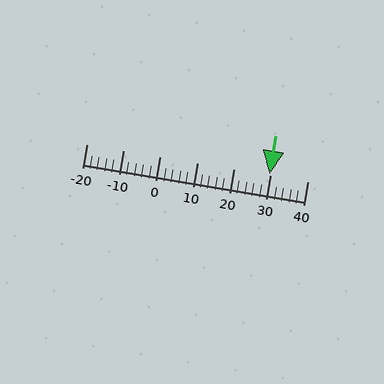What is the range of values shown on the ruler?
The ruler shows values from -20 to 40.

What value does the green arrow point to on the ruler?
The green arrow points to approximately 30.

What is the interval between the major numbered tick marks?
The major tick marks are spaced 10 units apart.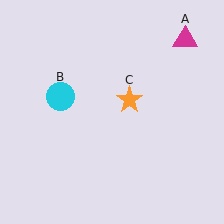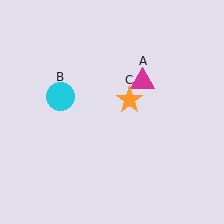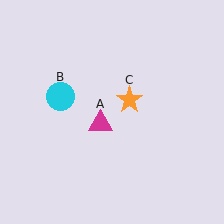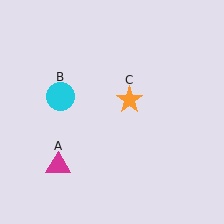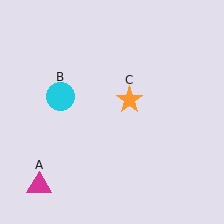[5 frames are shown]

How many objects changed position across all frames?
1 object changed position: magenta triangle (object A).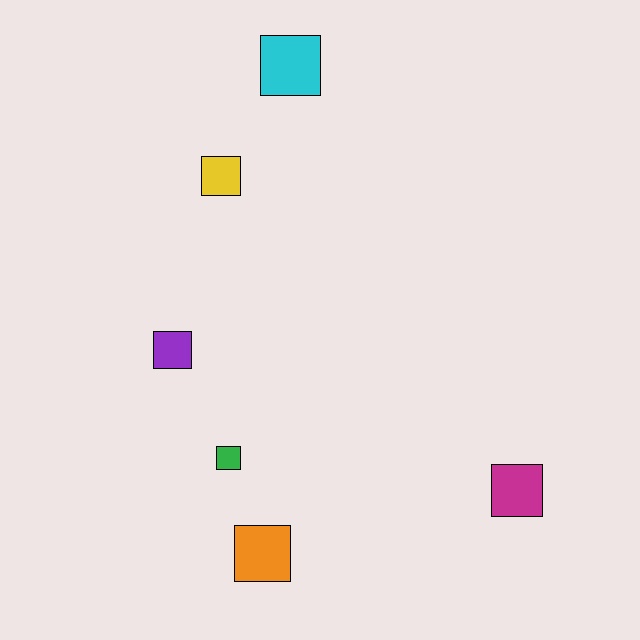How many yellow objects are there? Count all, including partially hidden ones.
There is 1 yellow object.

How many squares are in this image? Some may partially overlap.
There are 6 squares.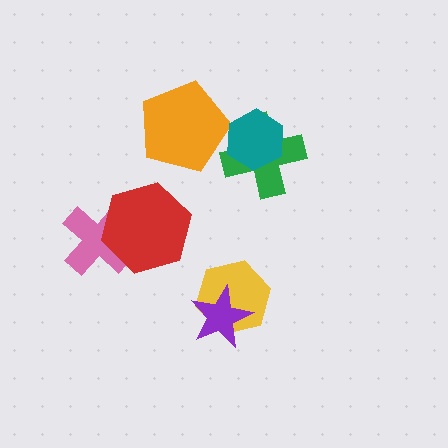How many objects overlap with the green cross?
1 object overlaps with the green cross.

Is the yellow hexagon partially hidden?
Yes, it is partially covered by another shape.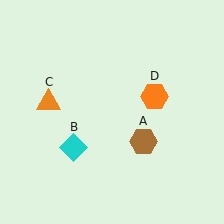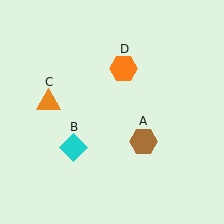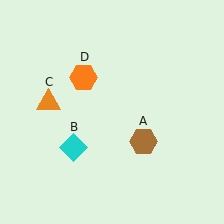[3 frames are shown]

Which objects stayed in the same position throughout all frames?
Brown hexagon (object A) and cyan diamond (object B) and orange triangle (object C) remained stationary.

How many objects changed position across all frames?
1 object changed position: orange hexagon (object D).